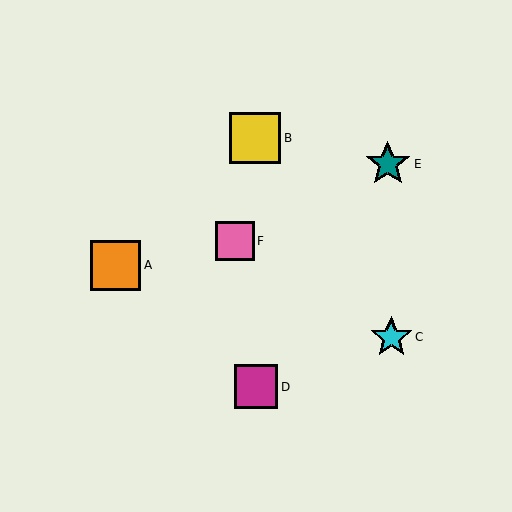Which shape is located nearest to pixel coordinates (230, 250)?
The pink square (labeled F) at (235, 241) is nearest to that location.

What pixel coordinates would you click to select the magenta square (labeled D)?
Click at (256, 387) to select the magenta square D.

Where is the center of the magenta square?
The center of the magenta square is at (256, 387).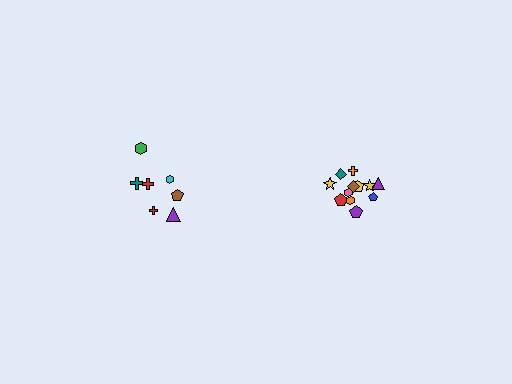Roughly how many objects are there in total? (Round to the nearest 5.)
Roughly 20 objects in total.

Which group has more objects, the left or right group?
The right group.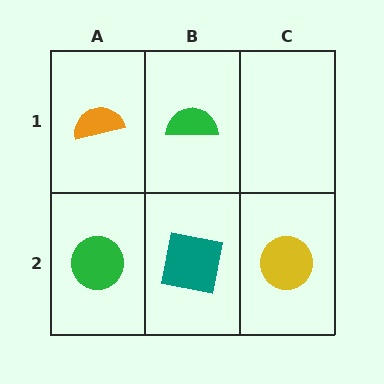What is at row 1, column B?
A green semicircle.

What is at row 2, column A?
A green circle.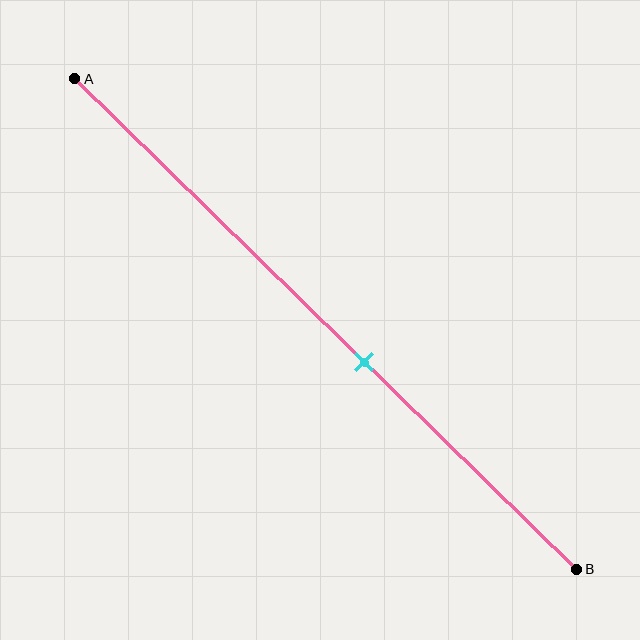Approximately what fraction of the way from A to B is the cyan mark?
The cyan mark is approximately 60% of the way from A to B.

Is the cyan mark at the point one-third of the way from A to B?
No, the mark is at about 60% from A, not at the 33% one-third point.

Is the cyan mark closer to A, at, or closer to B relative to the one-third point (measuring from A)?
The cyan mark is closer to point B than the one-third point of segment AB.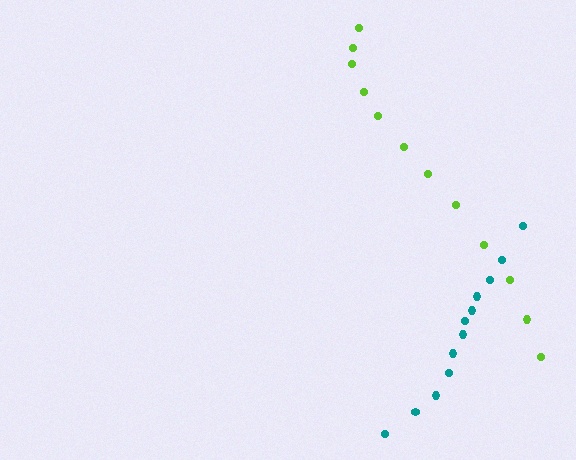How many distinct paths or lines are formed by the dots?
There are 2 distinct paths.